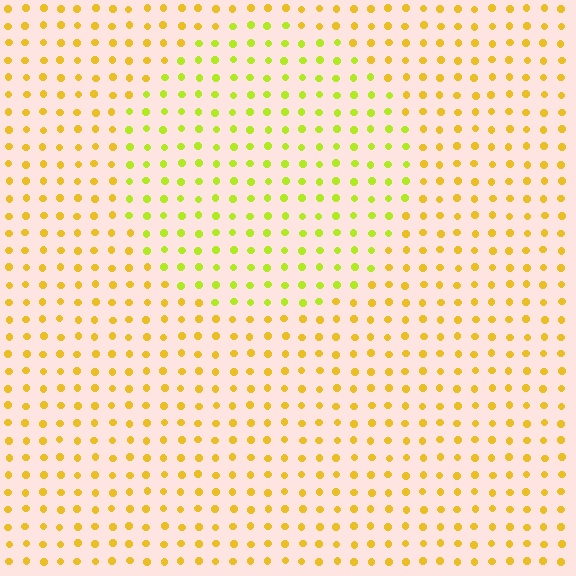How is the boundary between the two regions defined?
The boundary is defined purely by a slight shift in hue (about 31 degrees). Spacing, size, and orientation are identical on both sides.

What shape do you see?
I see a circle.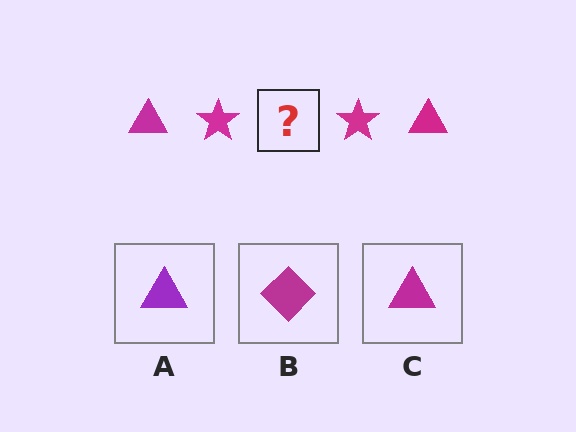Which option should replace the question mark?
Option C.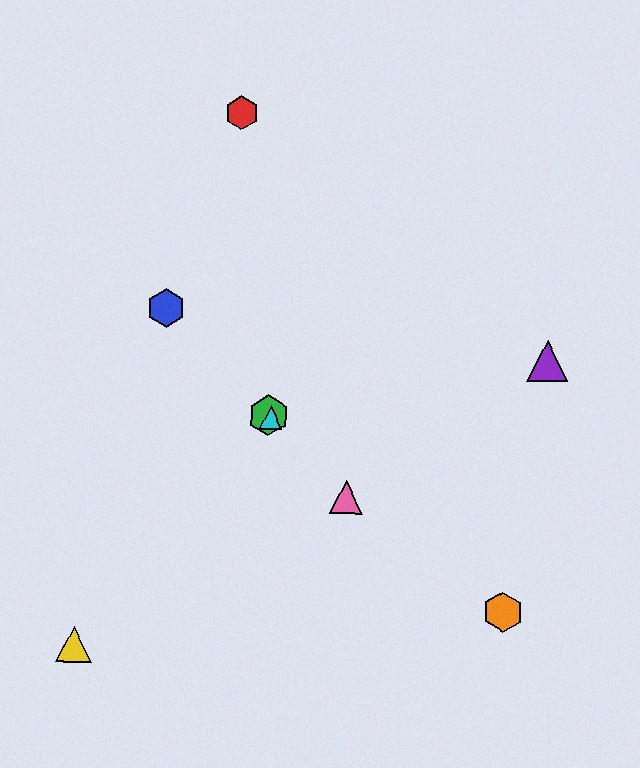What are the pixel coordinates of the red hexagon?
The red hexagon is at (242, 113).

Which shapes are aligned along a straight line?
The blue hexagon, the green hexagon, the cyan triangle, the pink triangle are aligned along a straight line.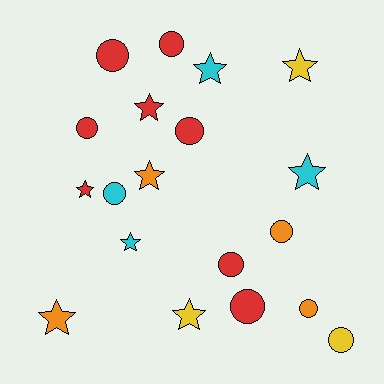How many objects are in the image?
There are 19 objects.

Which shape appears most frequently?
Circle, with 10 objects.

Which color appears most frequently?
Red, with 8 objects.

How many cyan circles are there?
There is 1 cyan circle.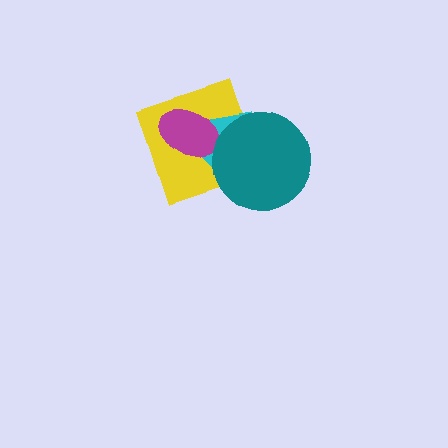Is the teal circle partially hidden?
No, no other shape covers it.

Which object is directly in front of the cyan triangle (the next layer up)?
The magenta ellipse is directly in front of the cyan triangle.